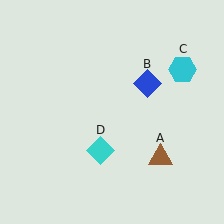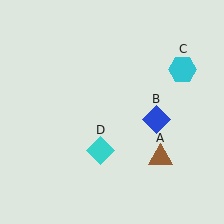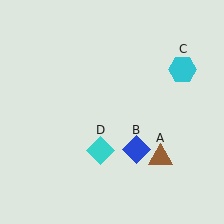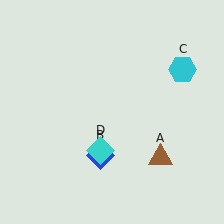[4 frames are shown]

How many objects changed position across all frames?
1 object changed position: blue diamond (object B).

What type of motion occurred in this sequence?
The blue diamond (object B) rotated clockwise around the center of the scene.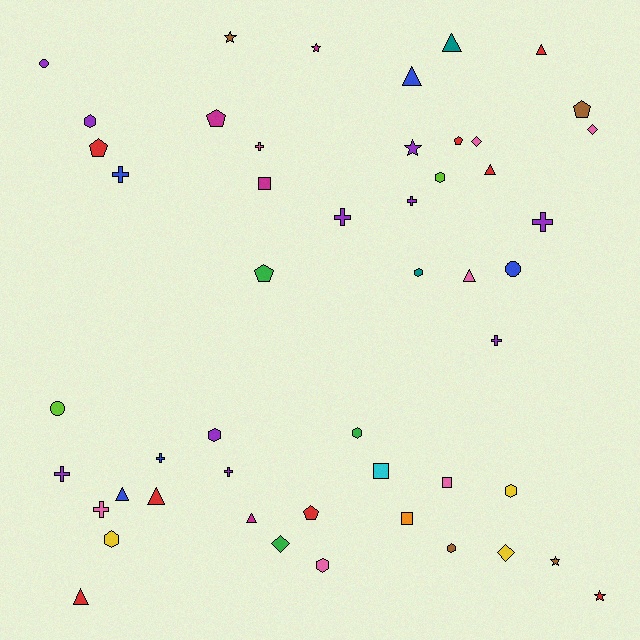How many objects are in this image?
There are 50 objects.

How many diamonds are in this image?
There are 4 diamonds.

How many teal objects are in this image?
There are 2 teal objects.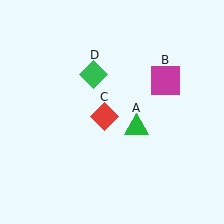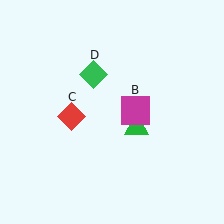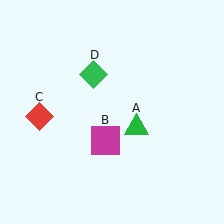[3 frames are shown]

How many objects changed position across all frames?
2 objects changed position: magenta square (object B), red diamond (object C).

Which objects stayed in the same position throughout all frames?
Green triangle (object A) and green diamond (object D) remained stationary.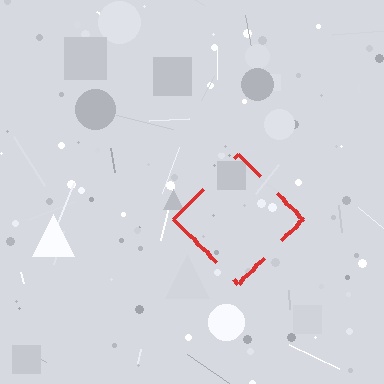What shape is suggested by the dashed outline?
The dashed outline suggests a diamond.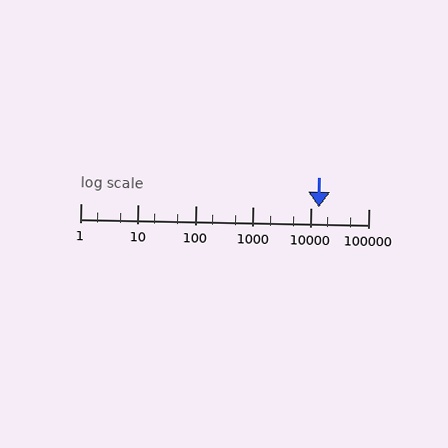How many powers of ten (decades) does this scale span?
The scale spans 5 decades, from 1 to 100000.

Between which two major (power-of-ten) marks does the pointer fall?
The pointer is between 10000 and 100000.